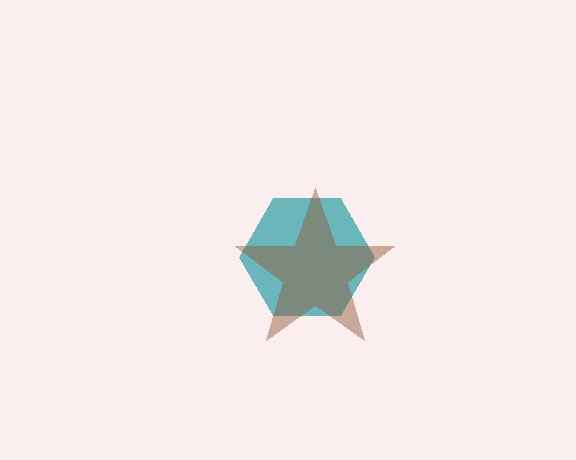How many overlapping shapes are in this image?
There are 2 overlapping shapes in the image.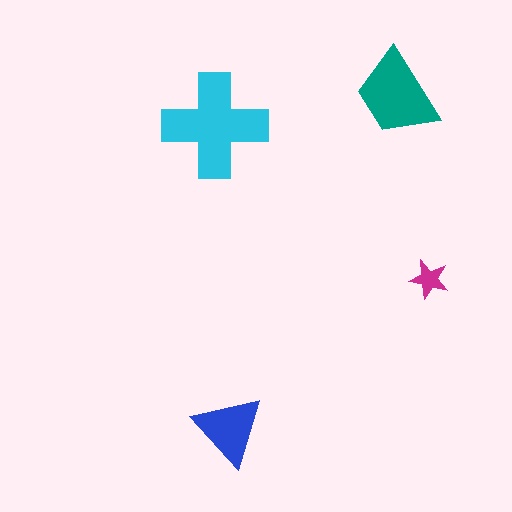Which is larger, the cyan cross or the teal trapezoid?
The cyan cross.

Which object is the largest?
The cyan cross.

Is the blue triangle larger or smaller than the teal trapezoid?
Smaller.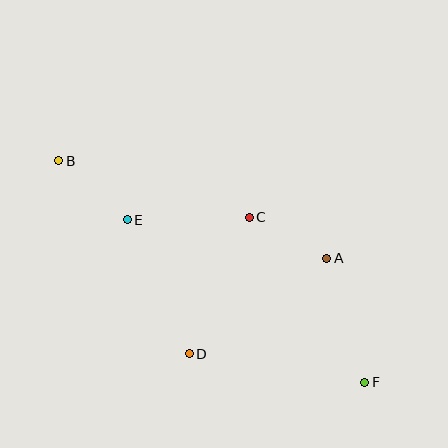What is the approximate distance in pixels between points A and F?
The distance between A and F is approximately 130 pixels.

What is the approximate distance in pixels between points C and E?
The distance between C and E is approximately 122 pixels.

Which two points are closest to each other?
Points A and C are closest to each other.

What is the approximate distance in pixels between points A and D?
The distance between A and D is approximately 168 pixels.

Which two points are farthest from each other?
Points B and F are farthest from each other.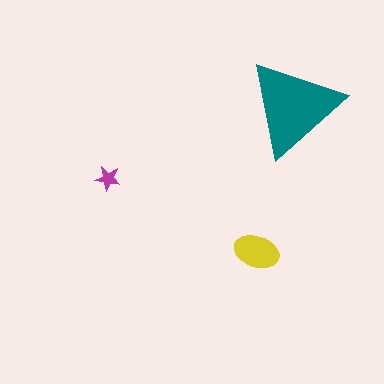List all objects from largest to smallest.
The teal triangle, the yellow ellipse, the magenta star.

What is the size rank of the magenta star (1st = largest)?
3rd.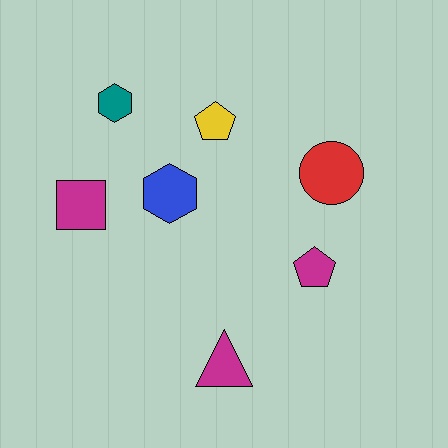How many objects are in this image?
There are 7 objects.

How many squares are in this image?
There is 1 square.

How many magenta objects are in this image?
There are 3 magenta objects.